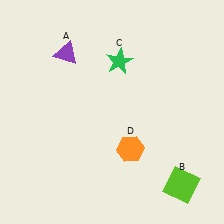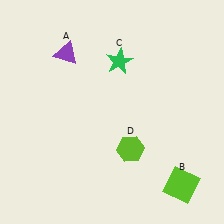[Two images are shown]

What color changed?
The hexagon (D) changed from orange in Image 1 to lime in Image 2.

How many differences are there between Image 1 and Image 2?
There is 1 difference between the two images.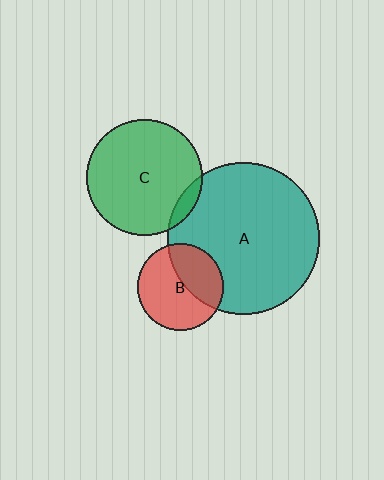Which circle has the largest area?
Circle A (teal).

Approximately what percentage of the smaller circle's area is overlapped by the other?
Approximately 5%.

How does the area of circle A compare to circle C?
Approximately 1.7 times.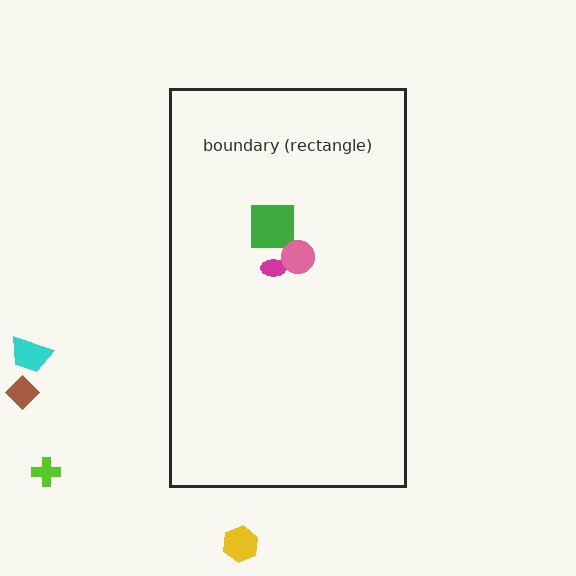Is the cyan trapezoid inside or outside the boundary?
Outside.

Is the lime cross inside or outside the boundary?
Outside.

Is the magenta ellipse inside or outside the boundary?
Inside.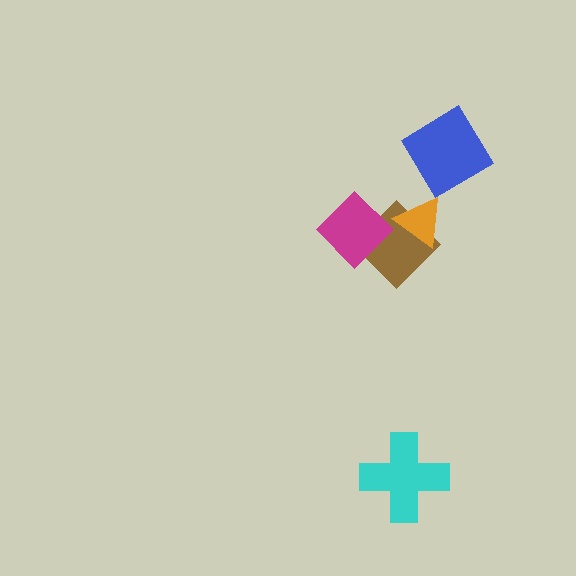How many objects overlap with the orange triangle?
1 object overlaps with the orange triangle.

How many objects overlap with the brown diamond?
2 objects overlap with the brown diamond.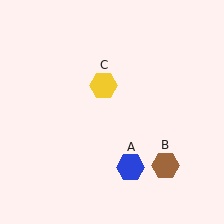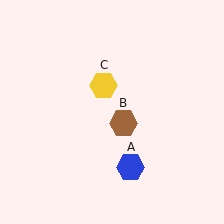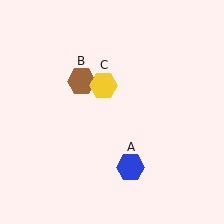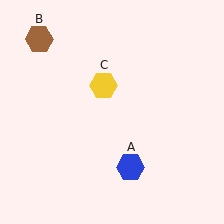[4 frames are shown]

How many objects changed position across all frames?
1 object changed position: brown hexagon (object B).